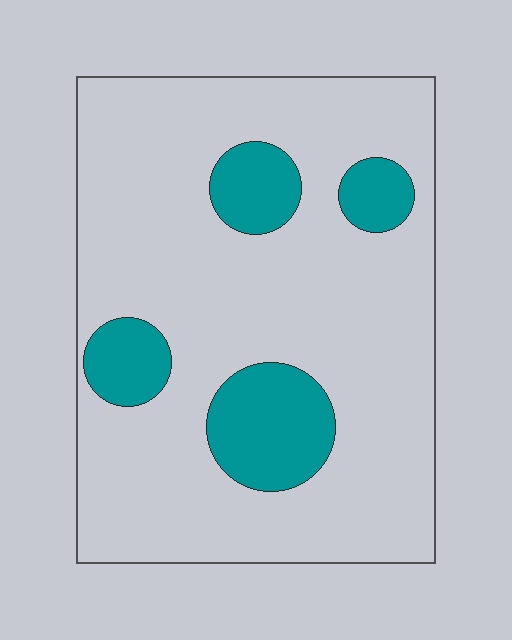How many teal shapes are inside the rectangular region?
4.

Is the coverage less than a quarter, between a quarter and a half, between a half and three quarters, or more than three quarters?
Less than a quarter.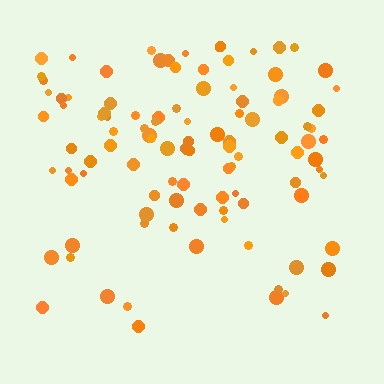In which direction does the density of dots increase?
From bottom to top, with the top side densest.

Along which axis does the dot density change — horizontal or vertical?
Vertical.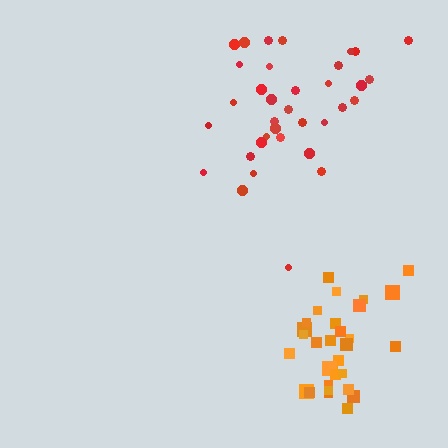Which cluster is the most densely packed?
Orange.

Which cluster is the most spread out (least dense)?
Red.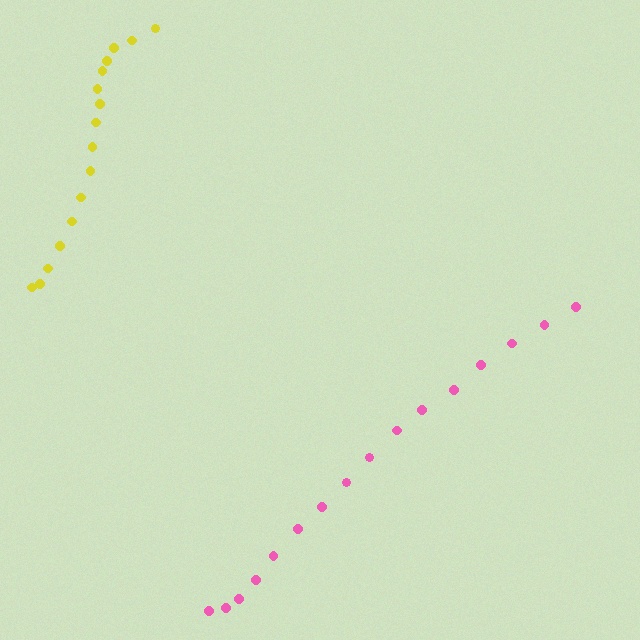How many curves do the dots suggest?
There are 2 distinct paths.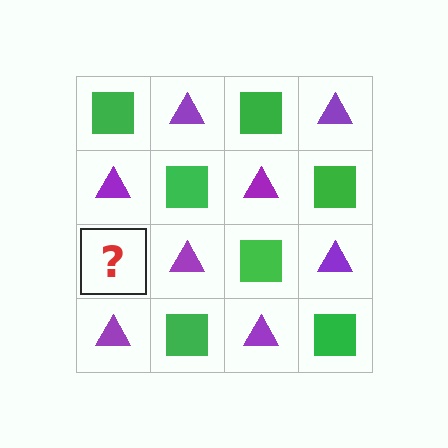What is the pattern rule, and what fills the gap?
The rule is that it alternates green square and purple triangle in a checkerboard pattern. The gap should be filled with a green square.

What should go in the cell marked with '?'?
The missing cell should contain a green square.